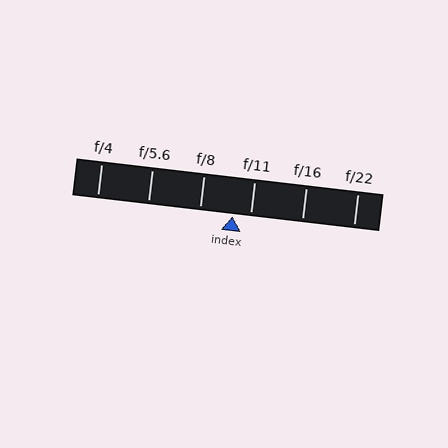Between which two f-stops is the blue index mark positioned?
The index mark is between f/8 and f/11.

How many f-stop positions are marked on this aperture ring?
There are 6 f-stop positions marked.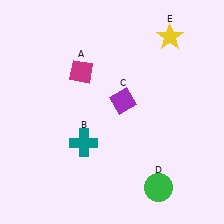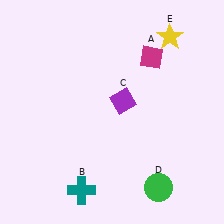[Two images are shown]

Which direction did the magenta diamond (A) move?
The magenta diamond (A) moved right.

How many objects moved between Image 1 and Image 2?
2 objects moved between the two images.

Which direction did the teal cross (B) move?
The teal cross (B) moved down.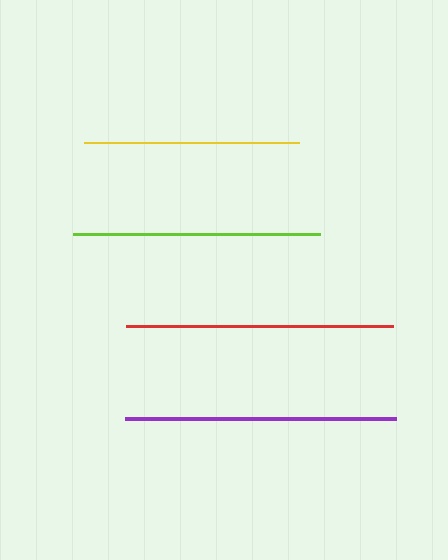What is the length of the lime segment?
The lime segment is approximately 247 pixels long.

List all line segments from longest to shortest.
From longest to shortest: purple, red, lime, yellow.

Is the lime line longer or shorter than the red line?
The red line is longer than the lime line.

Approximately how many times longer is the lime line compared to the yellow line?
The lime line is approximately 1.1 times the length of the yellow line.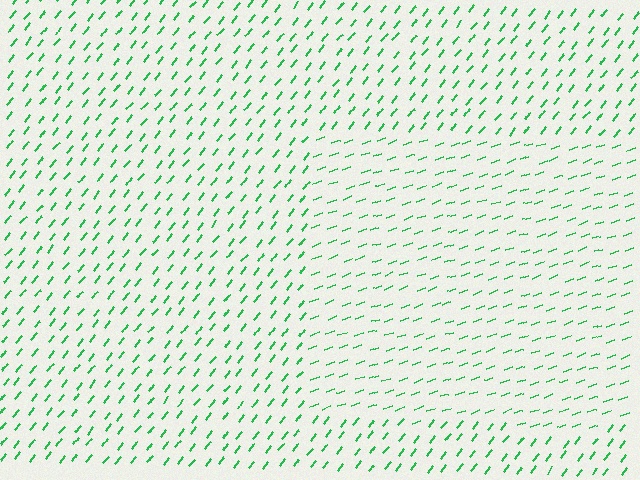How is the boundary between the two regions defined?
The boundary is defined purely by a change in line orientation (approximately 32 degrees difference). All lines are the same color and thickness.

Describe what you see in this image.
The image is filled with small green line segments. A rectangle region in the image has lines oriented differently from the surrounding lines, creating a visible texture boundary.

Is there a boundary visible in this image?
Yes, there is a texture boundary formed by a change in line orientation.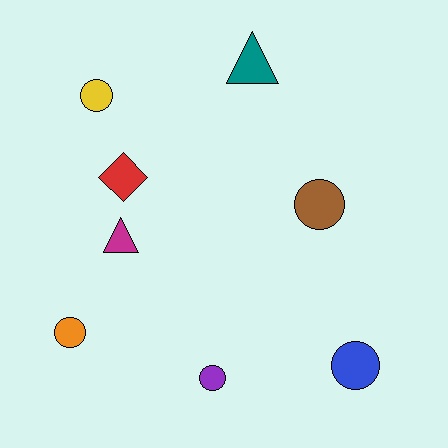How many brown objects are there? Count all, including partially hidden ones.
There is 1 brown object.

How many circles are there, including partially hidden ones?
There are 5 circles.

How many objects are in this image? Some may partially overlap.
There are 8 objects.